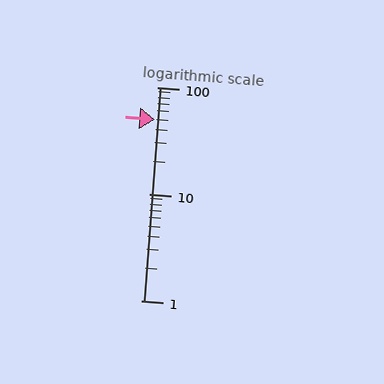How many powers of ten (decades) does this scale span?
The scale spans 2 decades, from 1 to 100.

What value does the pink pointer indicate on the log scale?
The pointer indicates approximately 50.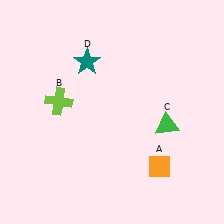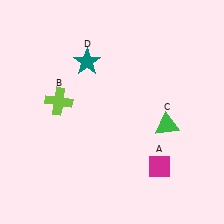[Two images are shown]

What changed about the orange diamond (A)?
In Image 1, A is orange. In Image 2, it changed to magenta.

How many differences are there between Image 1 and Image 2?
There is 1 difference between the two images.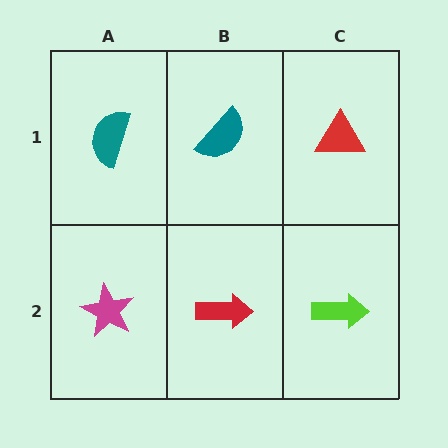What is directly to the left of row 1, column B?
A teal semicircle.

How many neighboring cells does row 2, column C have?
2.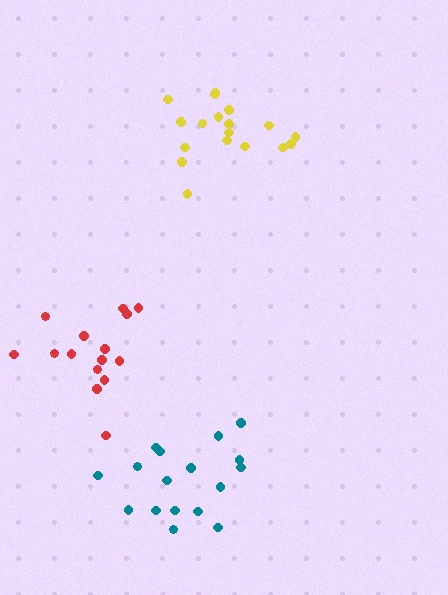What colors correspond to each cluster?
The clusters are colored: yellow, red, teal.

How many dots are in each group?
Group 1: 18 dots, Group 2: 15 dots, Group 3: 17 dots (50 total).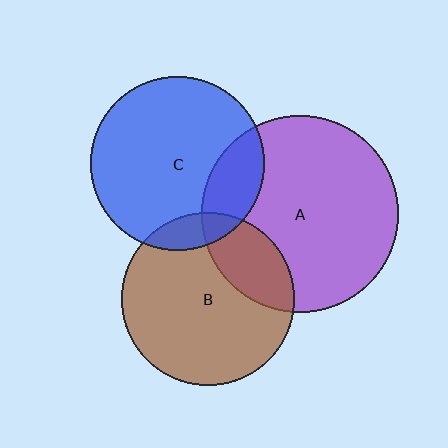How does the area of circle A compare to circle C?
Approximately 1.3 times.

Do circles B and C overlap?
Yes.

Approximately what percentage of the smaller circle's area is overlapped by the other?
Approximately 10%.